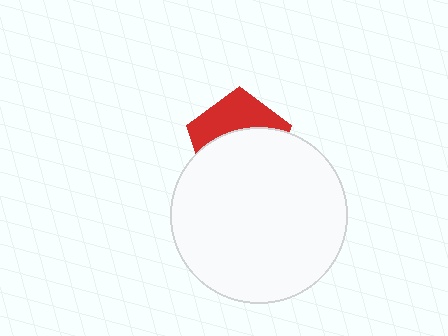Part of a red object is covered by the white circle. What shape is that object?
It is a pentagon.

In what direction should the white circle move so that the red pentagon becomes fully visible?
The white circle should move down. That is the shortest direction to clear the overlap and leave the red pentagon fully visible.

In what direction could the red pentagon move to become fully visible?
The red pentagon could move up. That would shift it out from behind the white circle entirely.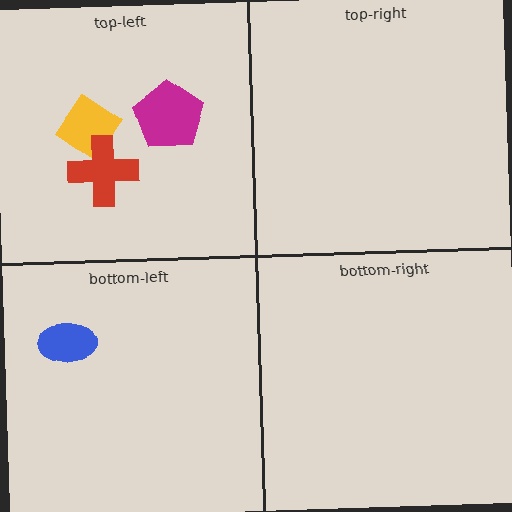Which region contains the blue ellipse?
The bottom-left region.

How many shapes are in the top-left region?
3.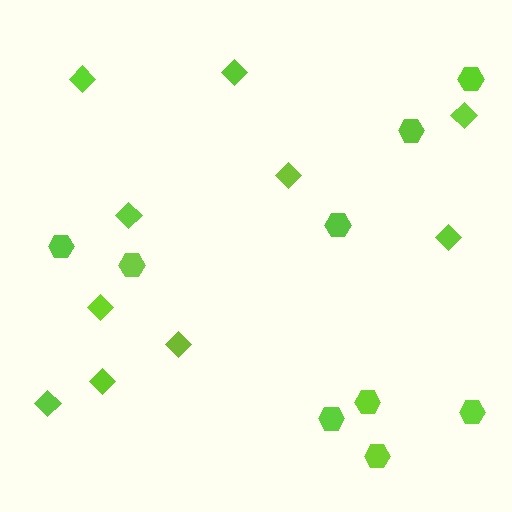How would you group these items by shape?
There are 2 groups: one group of hexagons (9) and one group of diamonds (10).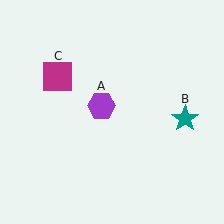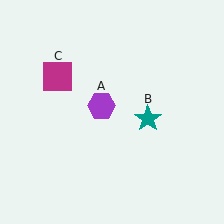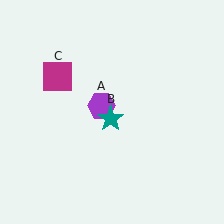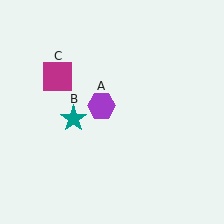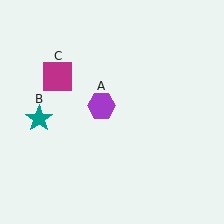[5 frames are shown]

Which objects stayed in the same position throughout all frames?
Purple hexagon (object A) and magenta square (object C) remained stationary.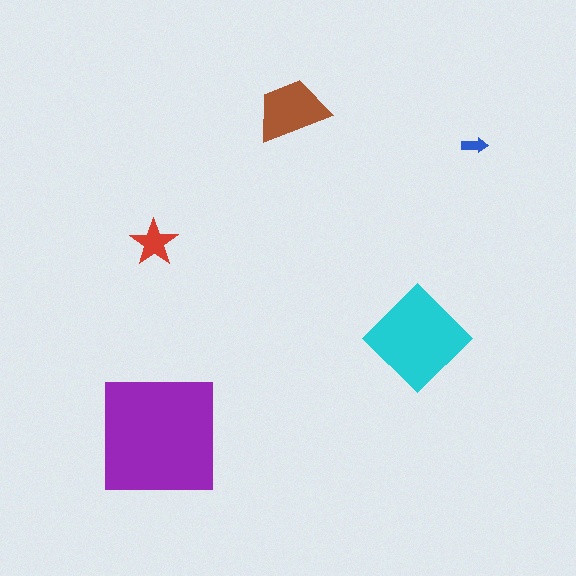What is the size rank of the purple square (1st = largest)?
1st.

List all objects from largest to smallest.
The purple square, the cyan diamond, the brown trapezoid, the red star, the blue arrow.